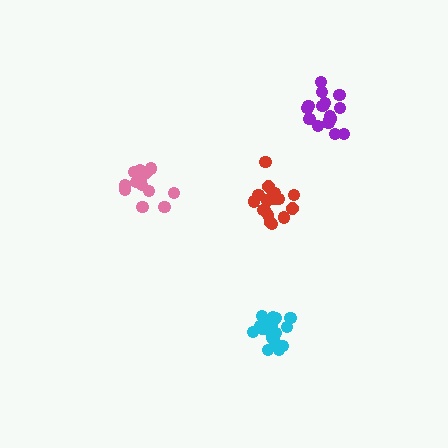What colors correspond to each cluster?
The clusters are colored: pink, red, purple, cyan.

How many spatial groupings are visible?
There are 4 spatial groupings.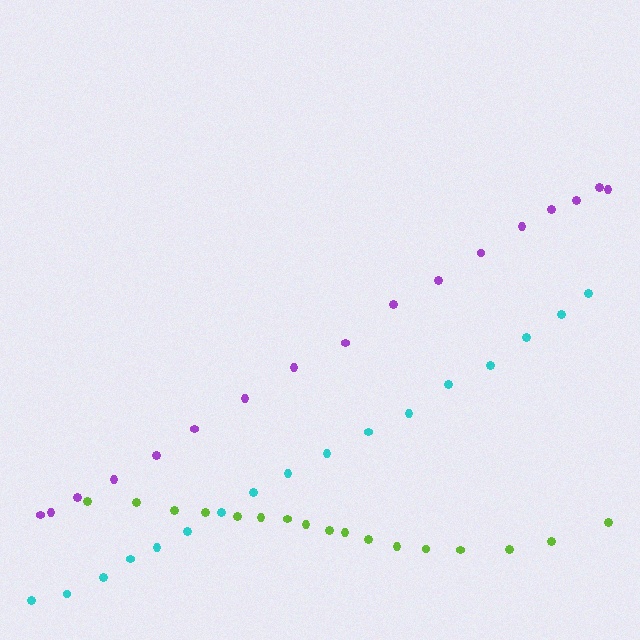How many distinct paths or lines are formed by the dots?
There are 3 distinct paths.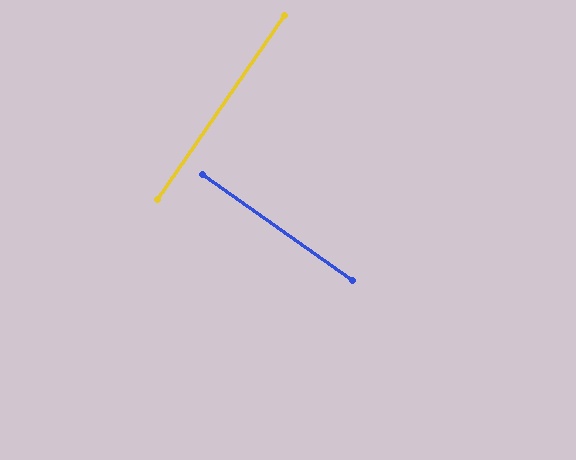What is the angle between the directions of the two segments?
Approximately 89 degrees.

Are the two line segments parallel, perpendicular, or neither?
Perpendicular — they meet at approximately 89°.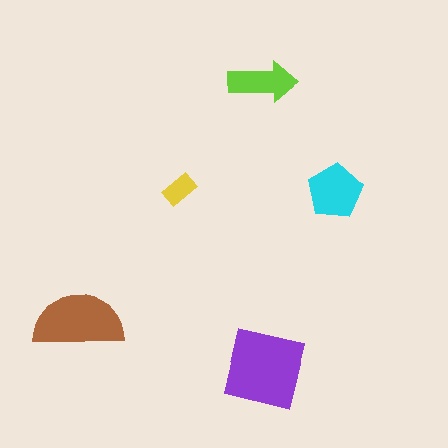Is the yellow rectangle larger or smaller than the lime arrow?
Smaller.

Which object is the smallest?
The yellow rectangle.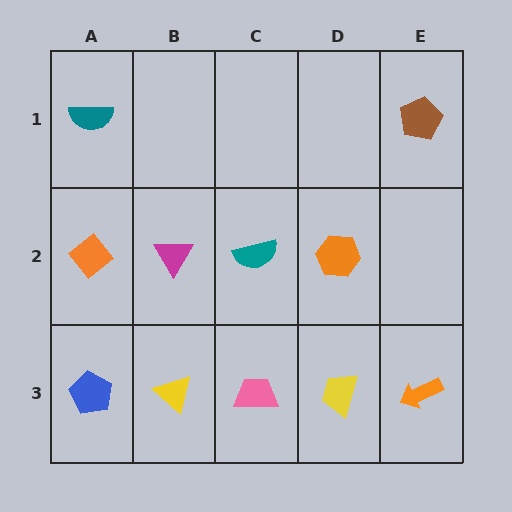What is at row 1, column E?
A brown pentagon.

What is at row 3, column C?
A pink trapezoid.